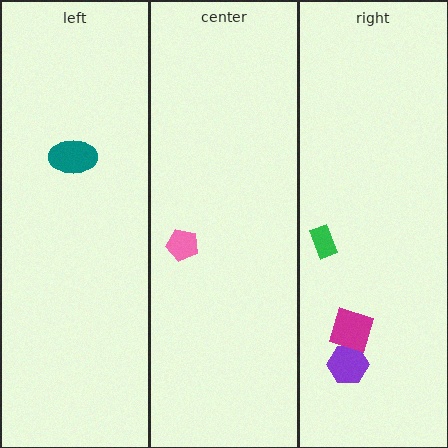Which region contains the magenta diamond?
The right region.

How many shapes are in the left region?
1.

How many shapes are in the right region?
3.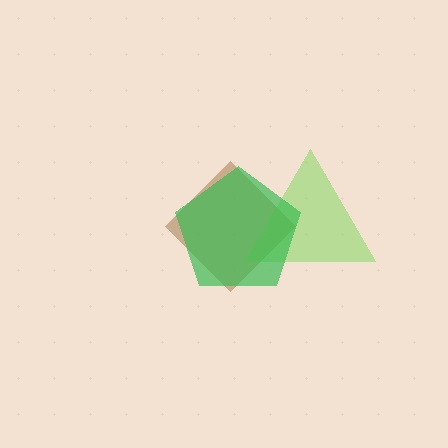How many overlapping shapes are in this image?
There are 3 overlapping shapes in the image.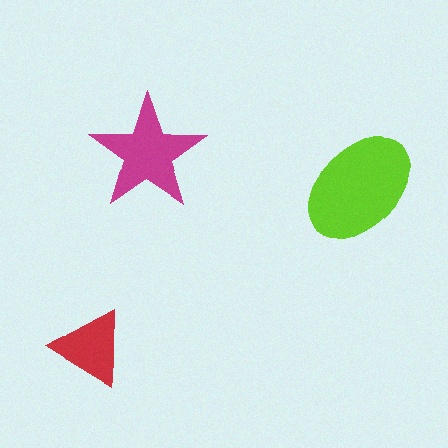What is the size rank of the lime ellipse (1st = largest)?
1st.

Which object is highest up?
The magenta star is topmost.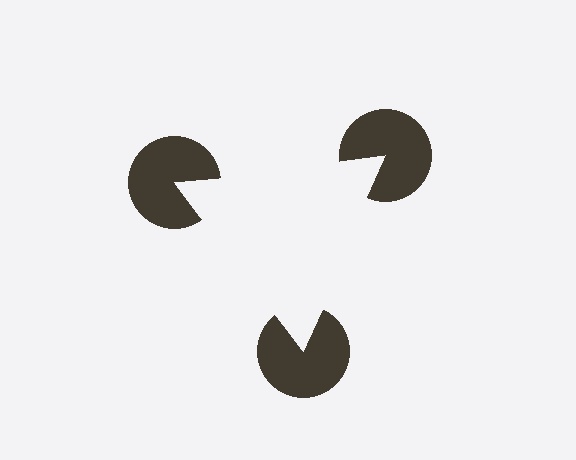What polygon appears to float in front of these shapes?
An illusory triangle — its edges are inferred from the aligned wedge cuts in the pac-man discs, not physically drawn.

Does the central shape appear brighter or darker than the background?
It typically appears slightly brighter than the background, even though no actual brightness change is drawn.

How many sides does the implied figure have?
3 sides.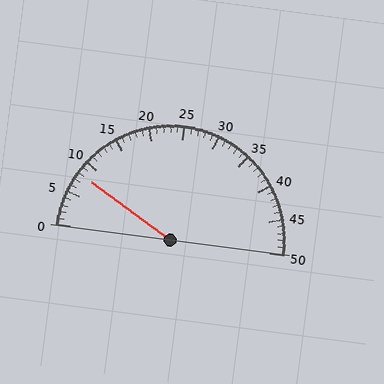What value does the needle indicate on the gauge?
The needle indicates approximately 8.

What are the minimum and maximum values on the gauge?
The gauge ranges from 0 to 50.